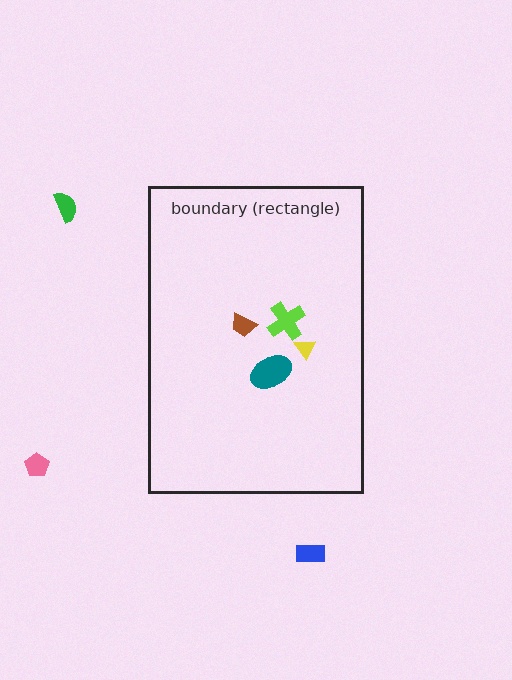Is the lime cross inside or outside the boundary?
Inside.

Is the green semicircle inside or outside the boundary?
Outside.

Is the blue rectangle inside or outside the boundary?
Outside.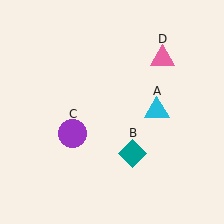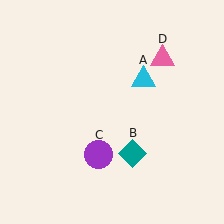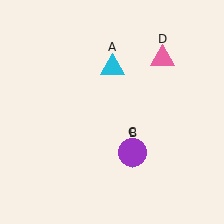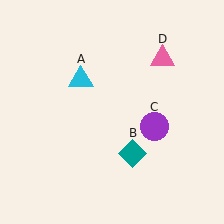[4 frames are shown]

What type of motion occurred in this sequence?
The cyan triangle (object A), purple circle (object C) rotated counterclockwise around the center of the scene.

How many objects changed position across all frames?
2 objects changed position: cyan triangle (object A), purple circle (object C).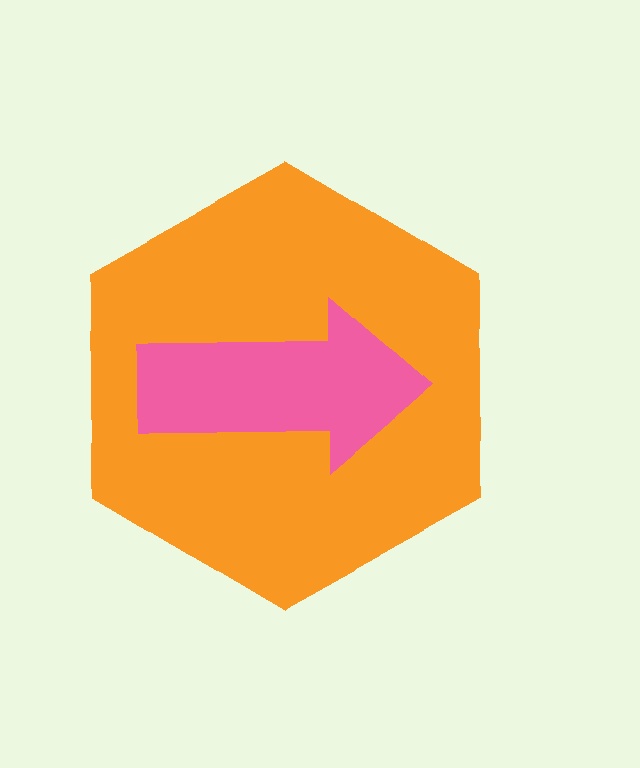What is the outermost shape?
The orange hexagon.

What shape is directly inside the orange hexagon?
The pink arrow.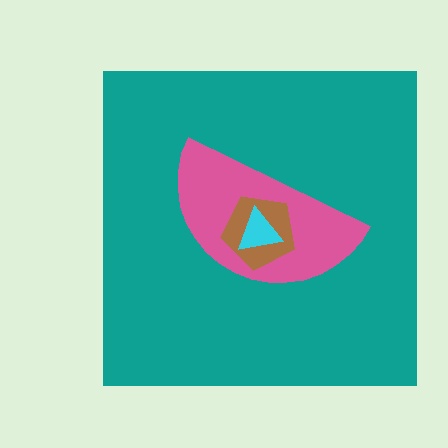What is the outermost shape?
The teal square.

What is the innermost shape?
The cyan triangle.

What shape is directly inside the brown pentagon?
The cyan triangle.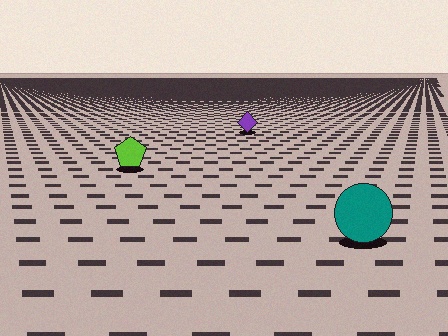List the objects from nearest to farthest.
From nearest to farthest: the teal circle, the lime pentagon, the purple diamond.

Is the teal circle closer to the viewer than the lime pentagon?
Yes. The teal circle is closer — you can tell from the texture gradient: the ground texture is coarser near it.